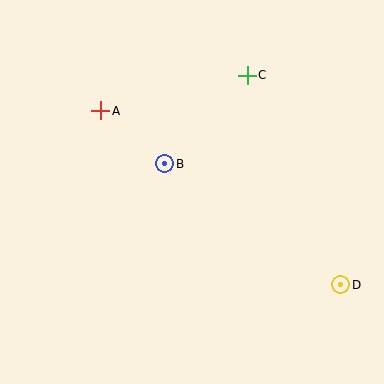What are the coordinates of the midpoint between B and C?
The midpoint between B and C is at (206, 120).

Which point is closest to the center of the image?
Point B at (165, 164) is closest to the center.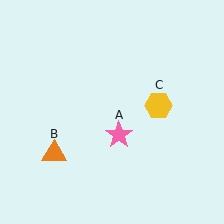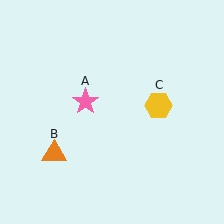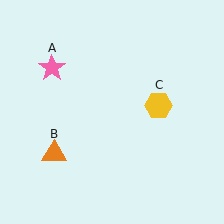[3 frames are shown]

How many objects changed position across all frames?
1 object changed position: pink star (object A).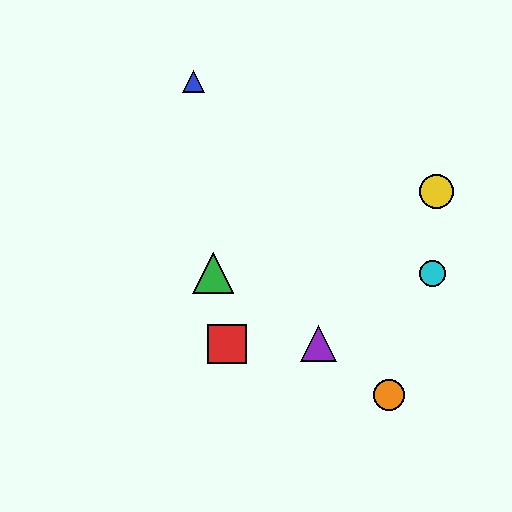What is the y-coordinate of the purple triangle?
The purple triangle is at y≈344.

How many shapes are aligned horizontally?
2 shapes (the red square, the purple triangle) are aligned horizontally.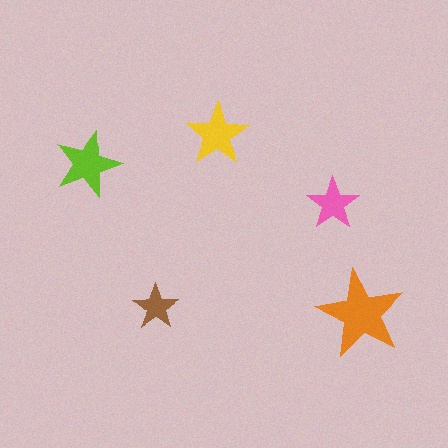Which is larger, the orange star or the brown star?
The orange one.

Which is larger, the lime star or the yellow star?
The lime one.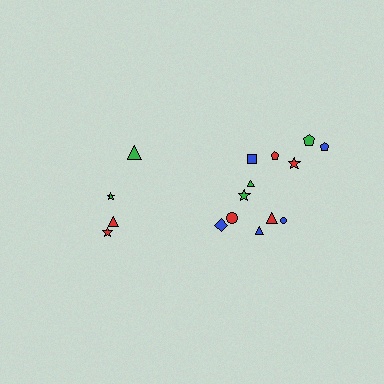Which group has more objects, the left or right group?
The right group.